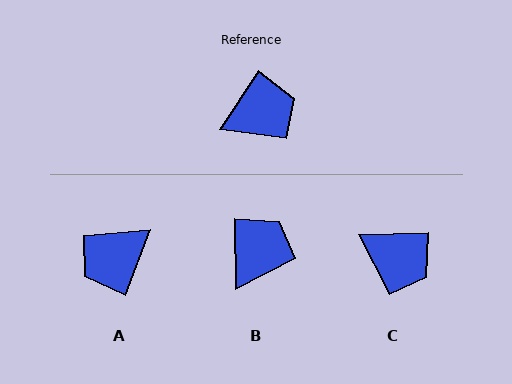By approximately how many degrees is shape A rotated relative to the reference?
Approximately 167 degrees clockwise.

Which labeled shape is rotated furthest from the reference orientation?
A, about 167 degrees away.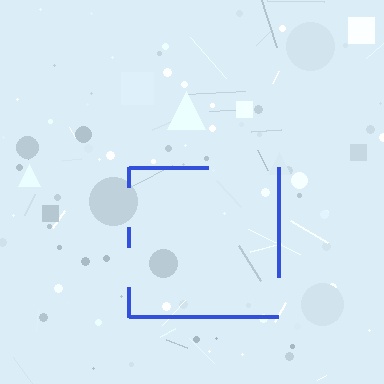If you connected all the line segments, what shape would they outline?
They would outline a square.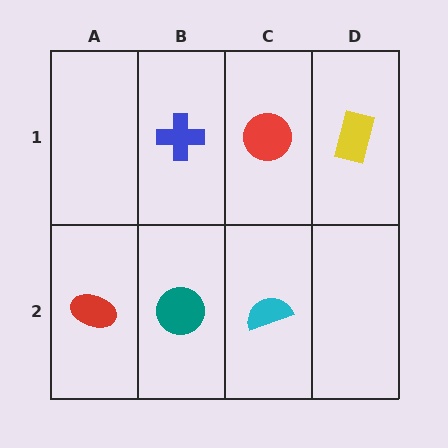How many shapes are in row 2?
3 shapes.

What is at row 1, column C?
A red circle.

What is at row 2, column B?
A teal circle.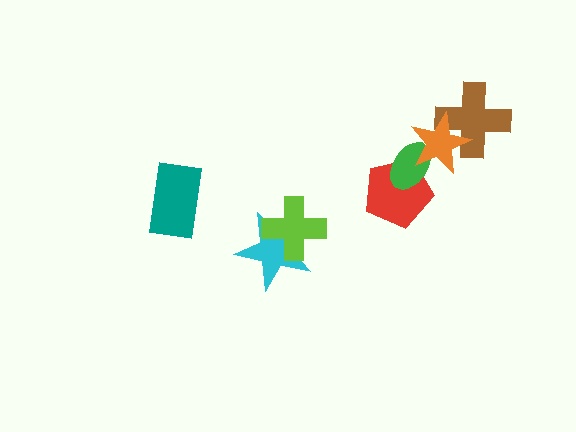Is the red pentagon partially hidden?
Yes, it is partially covered by another shape.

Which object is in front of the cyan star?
The lime cross is in front of the cyan star.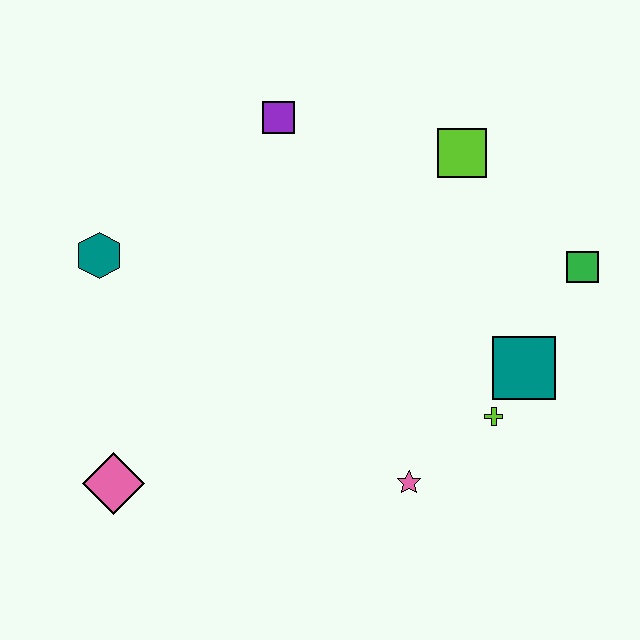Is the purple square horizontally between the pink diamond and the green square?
Yes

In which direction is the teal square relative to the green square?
The teal square is below the green square.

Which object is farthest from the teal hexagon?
The green square is farthest from the teal hexagon.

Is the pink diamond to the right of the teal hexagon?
Yes